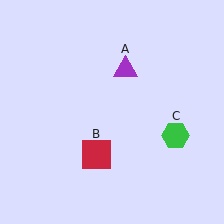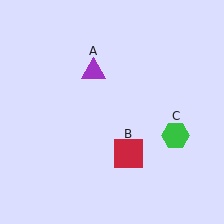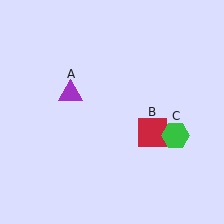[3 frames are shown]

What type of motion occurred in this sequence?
The purple triangle (object A), red square (object B) rotated counterclockwise around the center of the scene.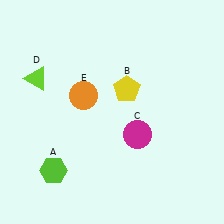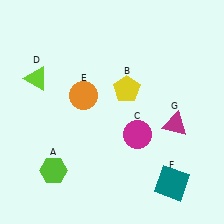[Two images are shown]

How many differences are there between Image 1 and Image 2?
There are 2 differences between the two images.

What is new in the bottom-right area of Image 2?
A teal square (F) was added in the bottom-right area of Image 2.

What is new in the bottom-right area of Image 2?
A magenta triangle (G) was added in the bottom-right area of Image 2.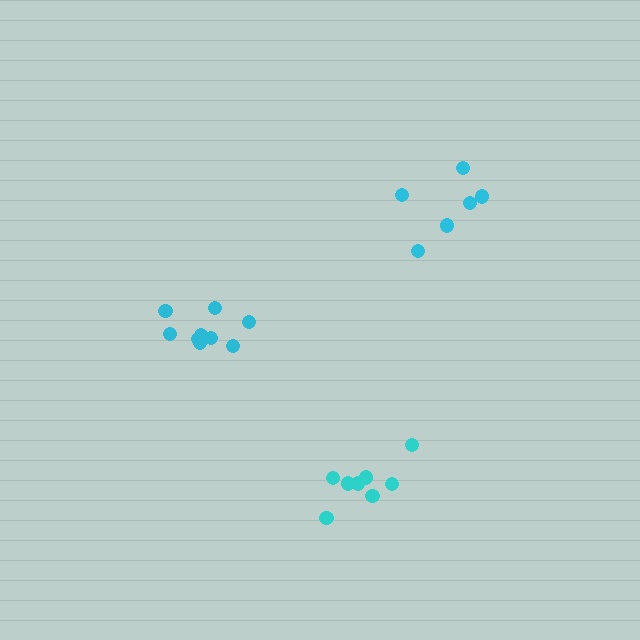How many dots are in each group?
Group 1: 6 dots, Group 2: 8 dots, Group 3: 9 dots (23 total).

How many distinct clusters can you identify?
There are 3 distinct clusters.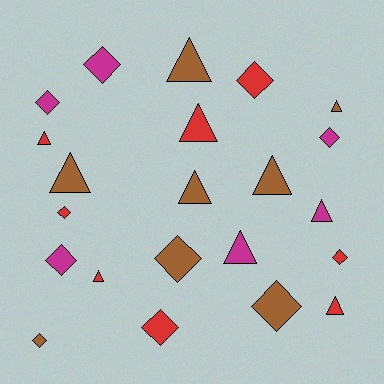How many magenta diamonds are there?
There are 4 magenta diamonds.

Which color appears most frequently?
Red, with 8 objects.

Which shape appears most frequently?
Triangle, with 11 objects.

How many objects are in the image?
There are 22 objects.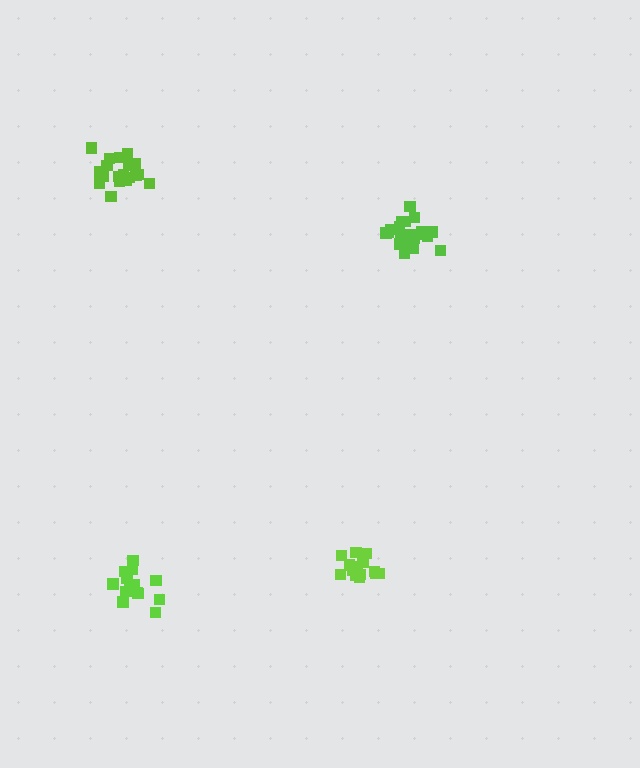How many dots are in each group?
Group 1: 19 dots, Group 2: 21 dots, Group 3: 15 dots, Group 4: 15 dots (70 total).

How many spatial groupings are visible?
There are 4 spatial groupings.